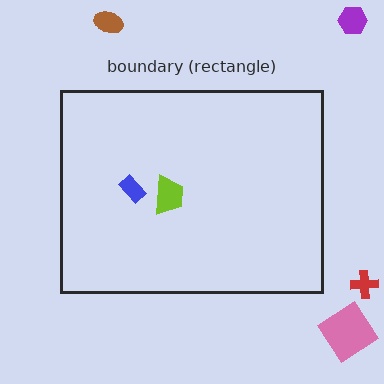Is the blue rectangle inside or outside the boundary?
Inside.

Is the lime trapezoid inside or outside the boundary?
Inside.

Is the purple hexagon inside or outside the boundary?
Outside.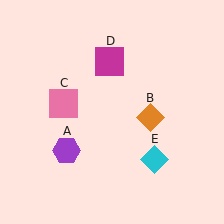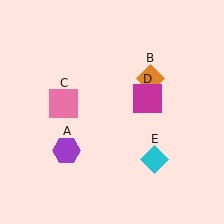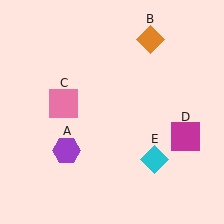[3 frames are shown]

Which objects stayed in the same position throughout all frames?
Purple hexagon (object A) and pink square (object C) and cyan diamond (object E) remained stationary.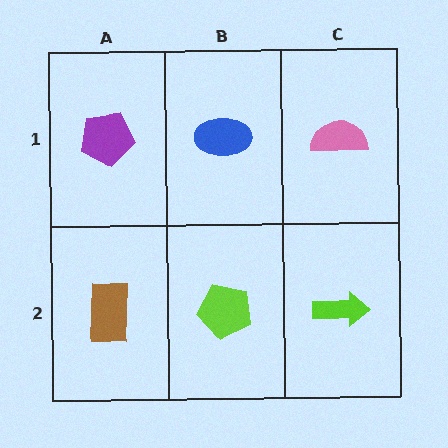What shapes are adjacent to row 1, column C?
A lime arrow (row 2, column C), a blue ellipse (row 1, column B).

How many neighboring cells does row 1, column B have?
3.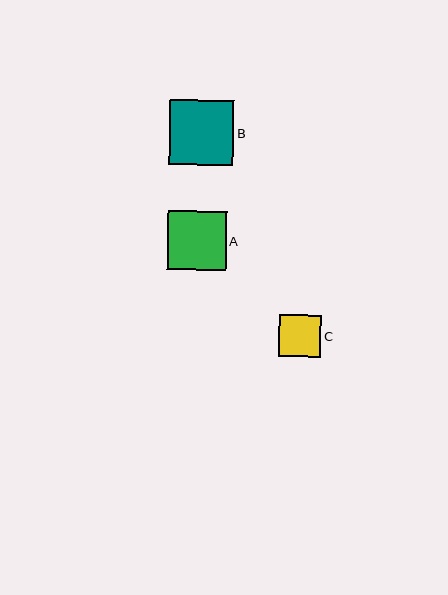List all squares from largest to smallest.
From largest to smallest: B, A, C.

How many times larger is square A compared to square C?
Square A is approximately 1.4 times the size of square C.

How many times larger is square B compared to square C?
Square B is approximately 1.5 times the size of square C.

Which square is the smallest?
Square C is the smallest with a size of approximately 43 pixels.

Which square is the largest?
Square B is the largest with a size of approximately 64 pixels.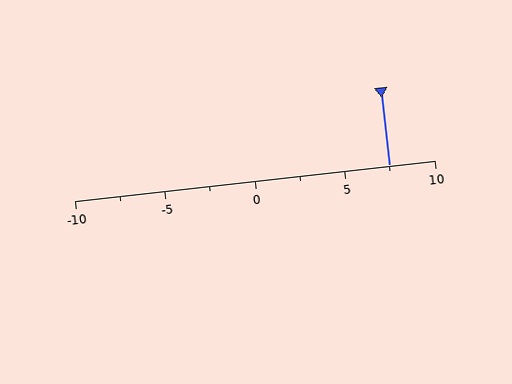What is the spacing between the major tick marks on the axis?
The major ticks are spaced 5 apart.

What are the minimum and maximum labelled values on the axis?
The axis runs from -10 to 10.